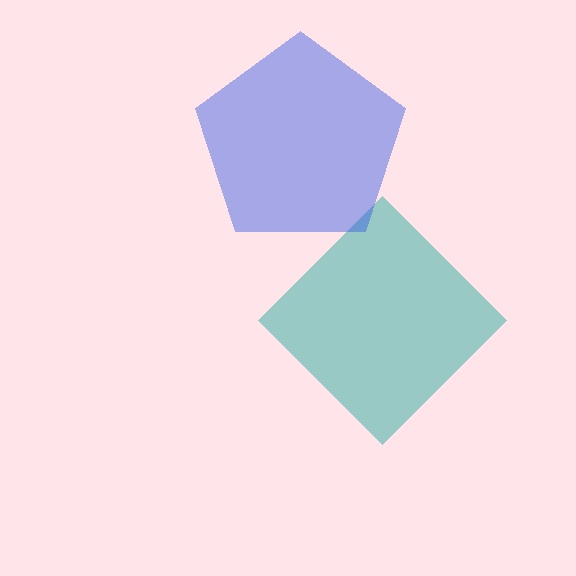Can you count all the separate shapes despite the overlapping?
Yes, there are 2 separate shapes.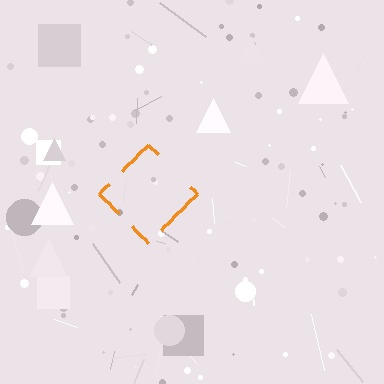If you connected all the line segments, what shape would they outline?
They would outline a diamond.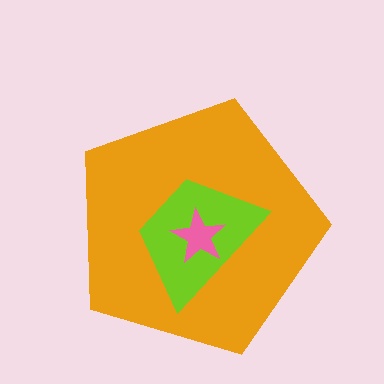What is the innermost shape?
The pink star.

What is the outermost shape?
The orange pentagon.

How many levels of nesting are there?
3.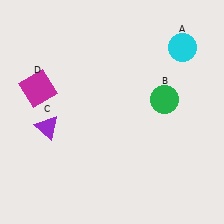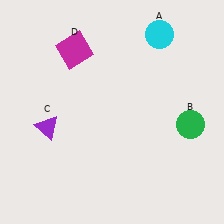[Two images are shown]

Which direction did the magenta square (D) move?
The magenta square (D) moved up.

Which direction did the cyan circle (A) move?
The cyan circle (A) moved left.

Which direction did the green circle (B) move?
The green circle (B) moved down.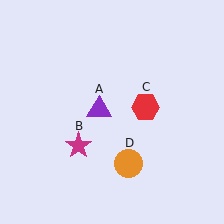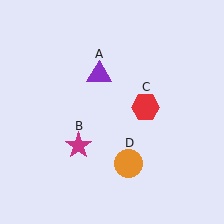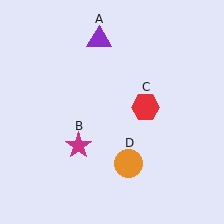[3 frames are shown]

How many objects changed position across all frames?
1 object changed position: purple triangle (object A).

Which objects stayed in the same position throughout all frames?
Magenta star (object B) and red hexagon (object C) and orange circle (object D) remained stationary.